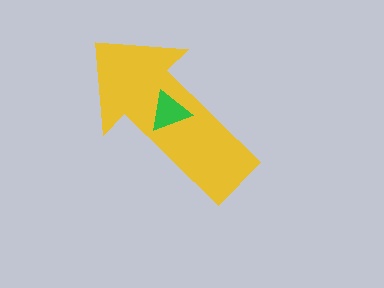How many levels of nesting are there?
2.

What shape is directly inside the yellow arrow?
The green triangle.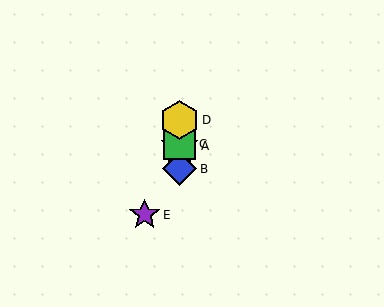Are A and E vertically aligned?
No, A is at x≈180 and E is at x≈145.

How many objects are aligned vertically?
4 objects (A, B, C, D) are aligned vertically.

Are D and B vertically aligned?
Yes, both are at x≈180.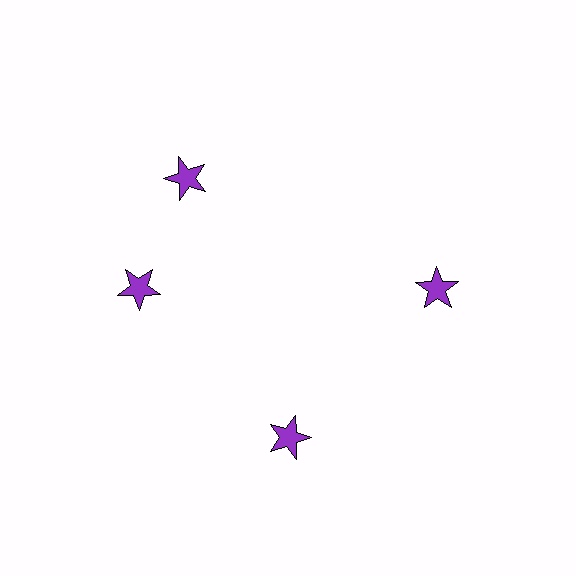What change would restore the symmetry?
The symmetry would be restored by rotating it back into even spacing with its neighbors so that all 4 stars sit at equal angles and equal distance from the center.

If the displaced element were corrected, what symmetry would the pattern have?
It would have 4-fold rotational symmetry — the pattern would map onto itself every 90 degrees.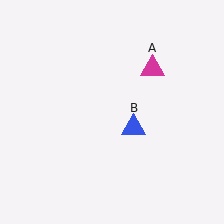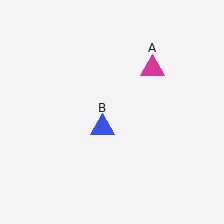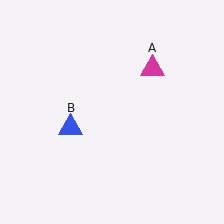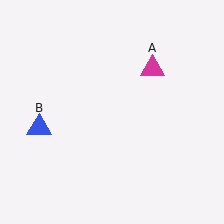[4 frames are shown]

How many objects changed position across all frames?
1 object changed position: blue triangle (object B).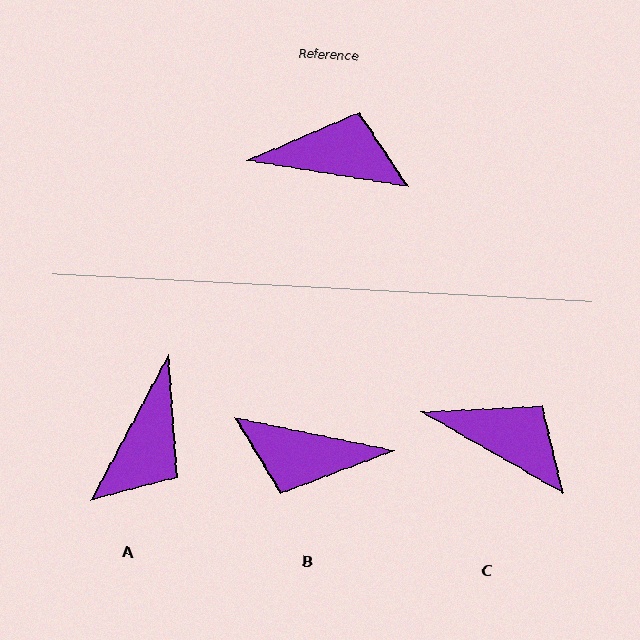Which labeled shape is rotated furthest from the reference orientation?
B, about 177 degrees away.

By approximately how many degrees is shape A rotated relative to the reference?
Approximately 109 degrees clockwise.